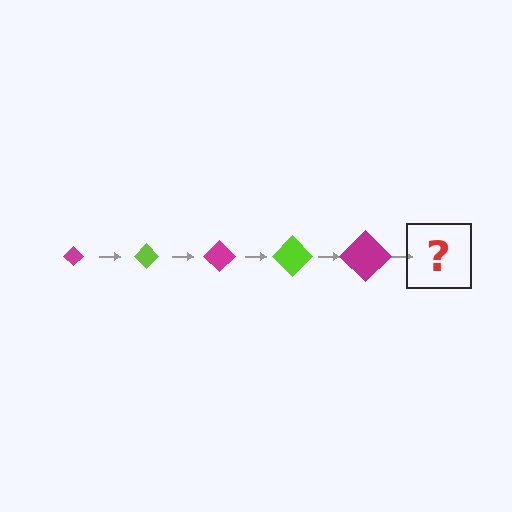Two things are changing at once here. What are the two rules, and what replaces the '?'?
The two rules are that the diamond grows larger each step and the color cycles through magenta and lime. The '?' should be a lime diamond, larger than the previous one.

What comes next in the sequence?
The next element should be a lime diamond, larger than the previous one.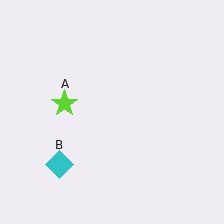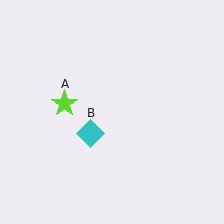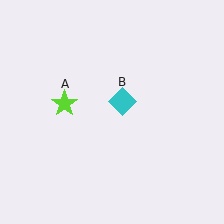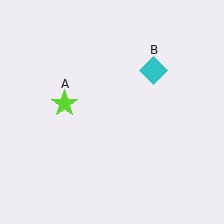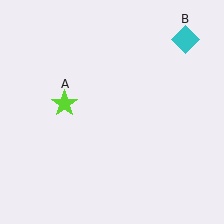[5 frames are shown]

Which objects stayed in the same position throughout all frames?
Lime star (object A) remained stationary.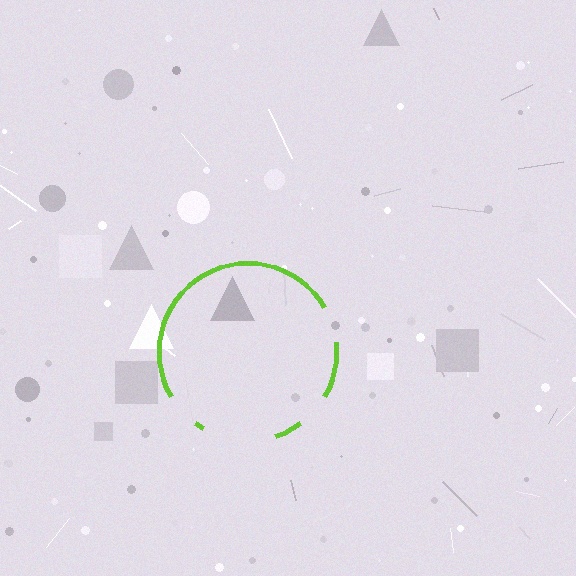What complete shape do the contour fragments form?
The contour fragments form a circle.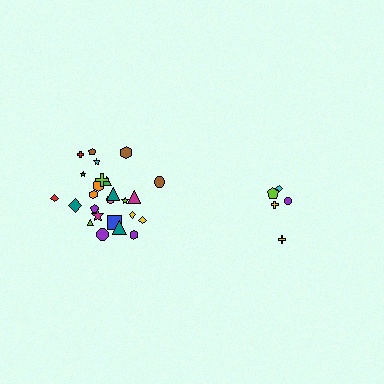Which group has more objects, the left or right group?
The left group.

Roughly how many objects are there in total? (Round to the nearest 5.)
Roughly 30 objects in total.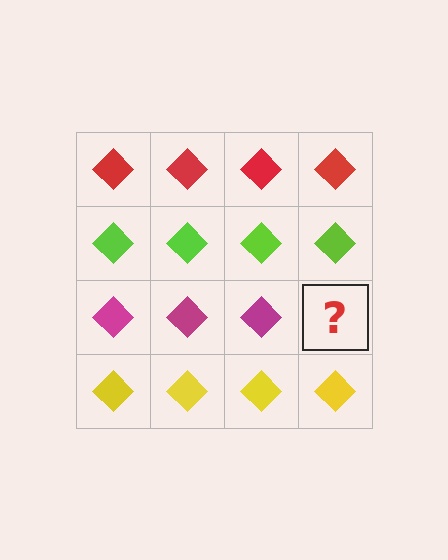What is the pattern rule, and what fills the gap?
The rule is that each row has a consistent color. The gap should be filled with a magenta diamond.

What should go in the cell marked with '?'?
The missing cell should contain a magenta diamond.